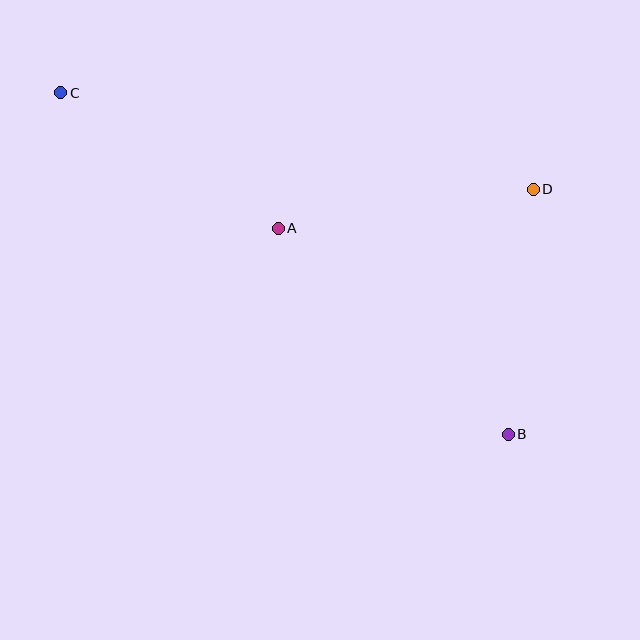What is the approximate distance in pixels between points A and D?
The distance between A and D is approximately 258 pixels.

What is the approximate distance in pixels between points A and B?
The distance between A and B is approximately 309 pixels.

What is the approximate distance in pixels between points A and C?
The distance between A and C is approximately 257 pixels.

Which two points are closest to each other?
Points B and D are closest to each other.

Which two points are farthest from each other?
Points B and C are farthest from each other.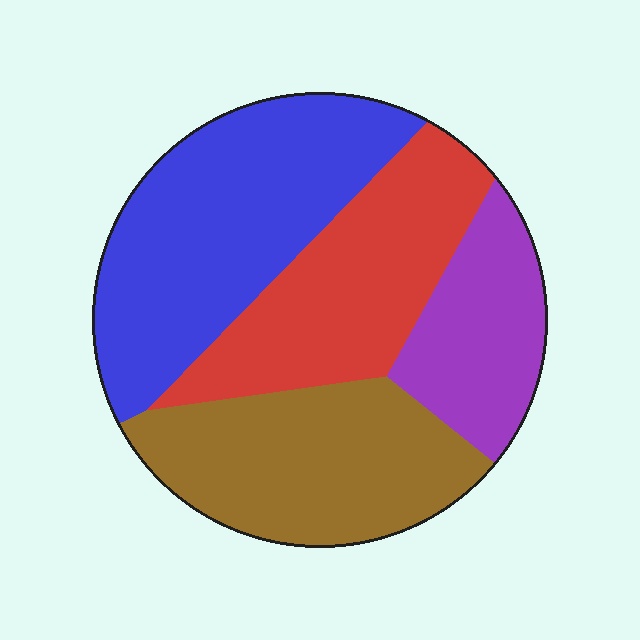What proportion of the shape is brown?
Brown takes up about one quarter (1/4) of the shape.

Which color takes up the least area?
Purple, at roughly 15%.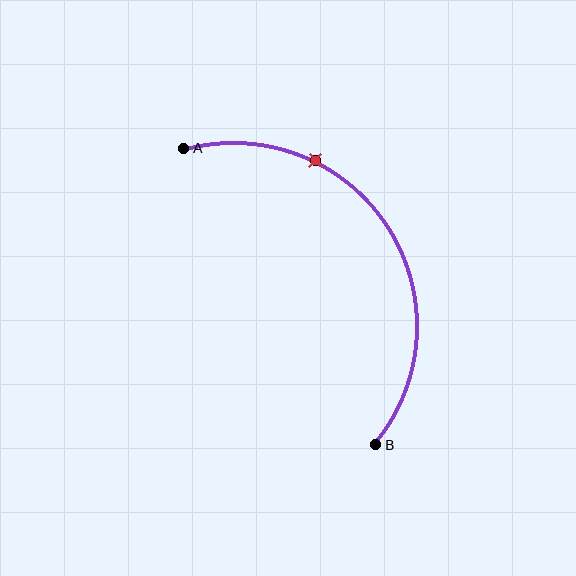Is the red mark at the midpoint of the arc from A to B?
No. The red mark lies on the arc but is closer to endpoint A. The arc midpoint would be at the point on the curve equidistant along the arc from both A and B.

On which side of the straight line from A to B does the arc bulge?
The arc bulges to the right of the straight line connecting A and B.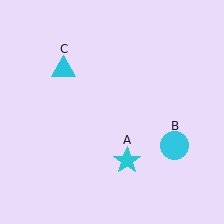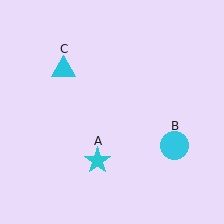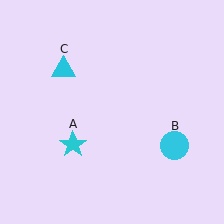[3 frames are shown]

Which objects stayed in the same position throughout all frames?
Cyan circle (object B) and cyan triangle (object C) remained stationary.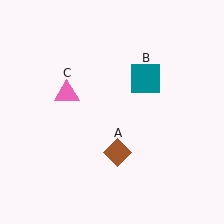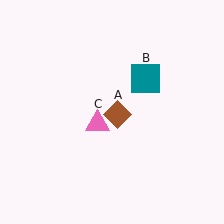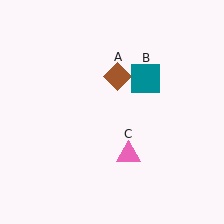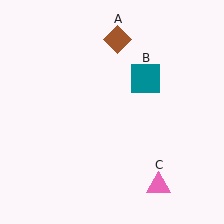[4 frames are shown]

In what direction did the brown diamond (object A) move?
The brown diamond (object A) moved up.